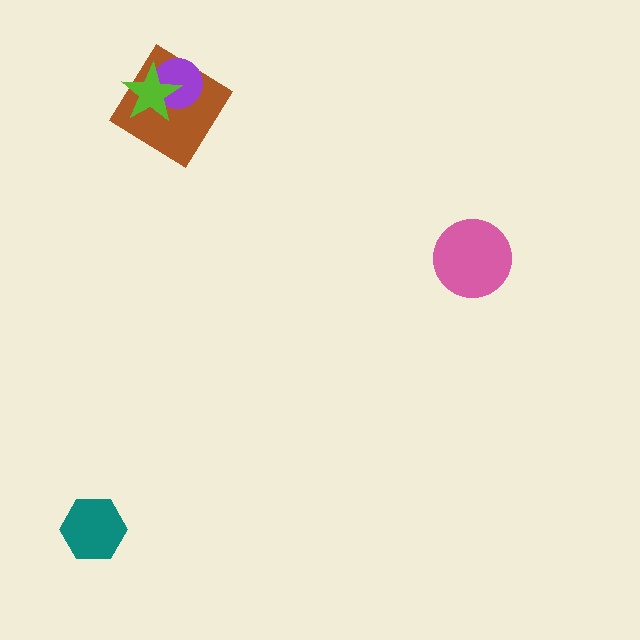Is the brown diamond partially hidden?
Yes, it is partially covered by another shape.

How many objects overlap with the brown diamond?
2 objects overlap with the brown diamond.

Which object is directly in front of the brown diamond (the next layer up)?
The purple circle is directly in front of the brown diamond.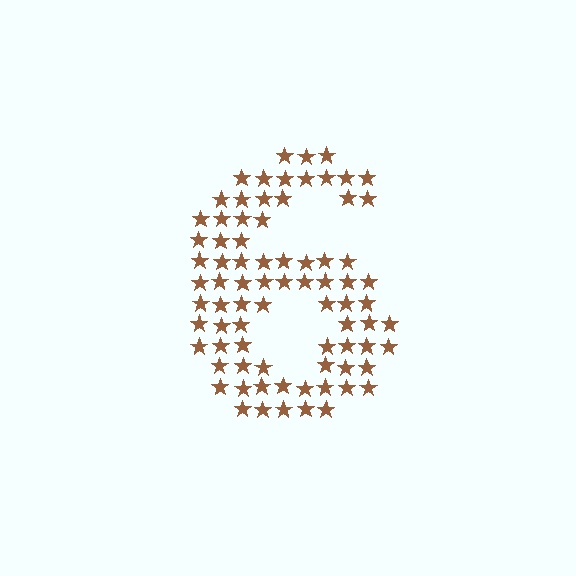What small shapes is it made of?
It is made of small stars.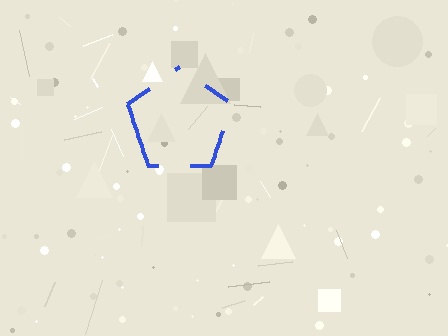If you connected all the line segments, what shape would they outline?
They would outline a pentagon.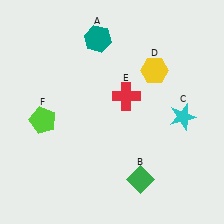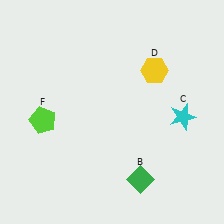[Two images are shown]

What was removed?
The red cross (E), the teal hexagon (A) were removed in Image 2.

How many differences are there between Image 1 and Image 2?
There are 2 differences between the two images.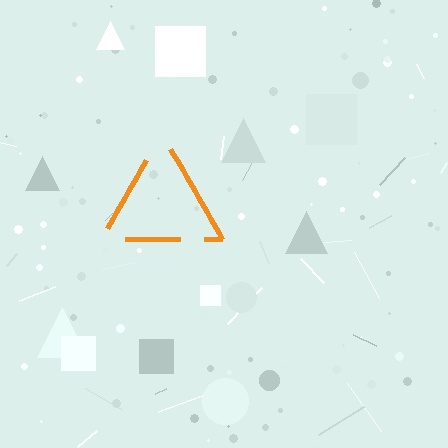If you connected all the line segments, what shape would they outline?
They would outline a triangle.